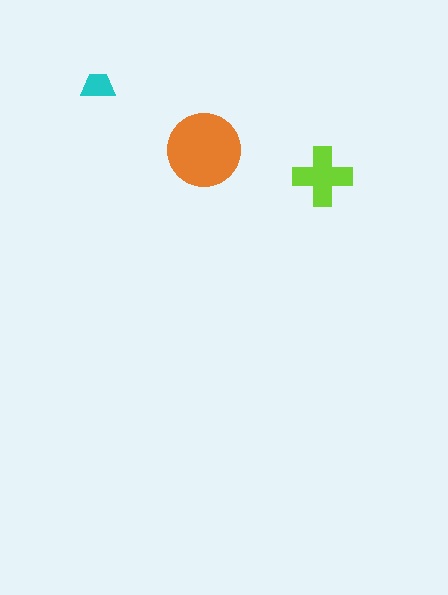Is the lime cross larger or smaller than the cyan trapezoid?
Larger.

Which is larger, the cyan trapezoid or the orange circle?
The orange circle.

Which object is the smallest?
The cyan trapezoid.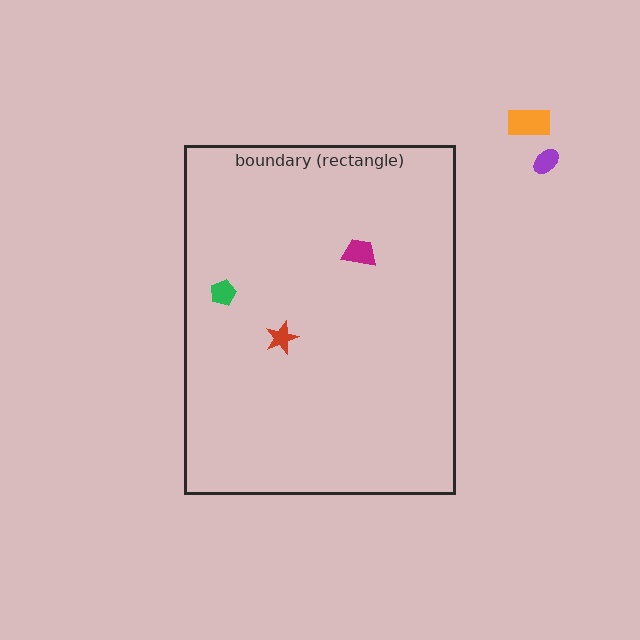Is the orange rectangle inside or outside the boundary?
Outside.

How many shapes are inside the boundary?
3 inside, 2 outside.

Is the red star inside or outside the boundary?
Inside.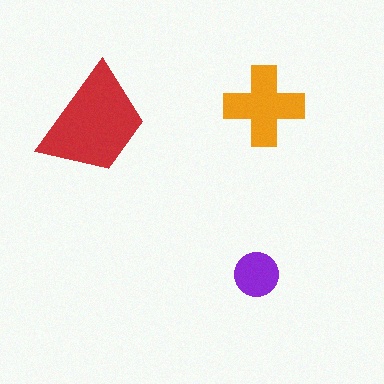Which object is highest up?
The orange cross is topmost.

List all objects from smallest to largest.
The purple circle, the orange cross, the red trapezoid.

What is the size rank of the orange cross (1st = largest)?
2nd.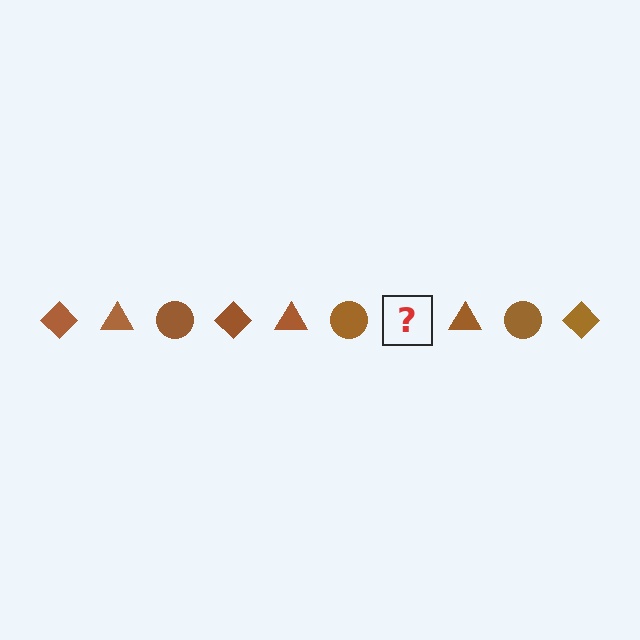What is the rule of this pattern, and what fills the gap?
The rule is that the pattern cycles through diamond, triangle, circle shapes in brown. The gap should be filled with a brown diamond.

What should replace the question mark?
The question mark should be replaced with a brown diamond.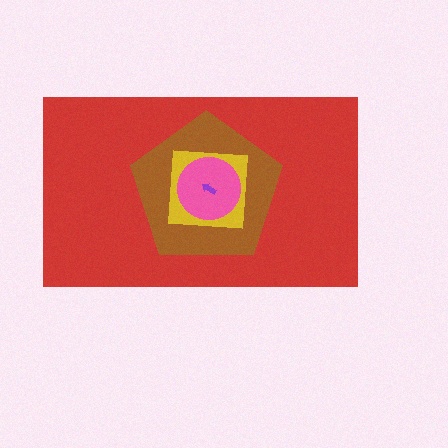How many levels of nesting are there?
5.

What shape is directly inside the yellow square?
The pink circle.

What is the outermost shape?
The red rectangle.